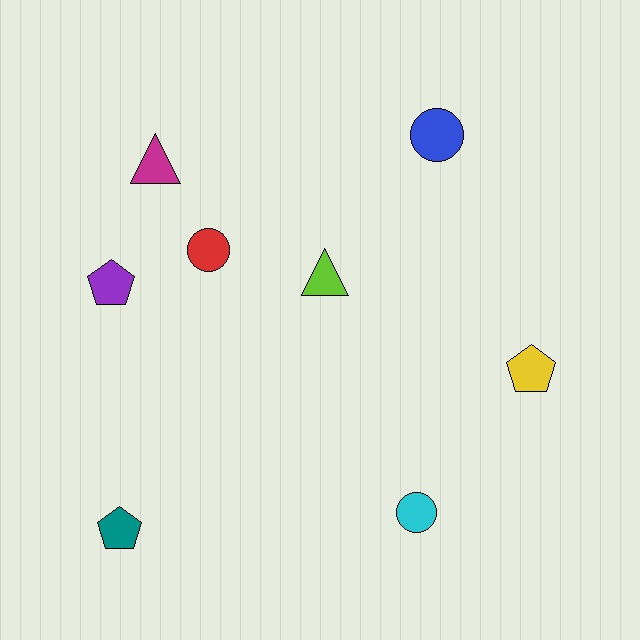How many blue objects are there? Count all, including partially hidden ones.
There is 1 blue object.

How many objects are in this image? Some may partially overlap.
There are 8 objects.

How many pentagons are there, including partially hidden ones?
There are 3 pentagons.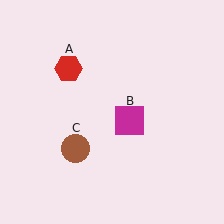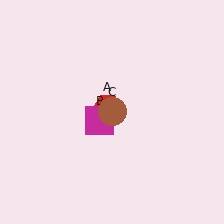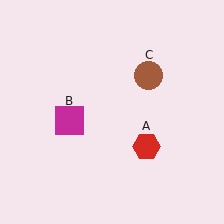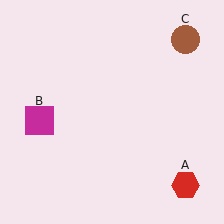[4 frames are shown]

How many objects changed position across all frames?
3 objects changed position: red hexagon (object A), magenta square (object B), brown circle (object C).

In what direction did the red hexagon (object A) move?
The red hexagon (object A) moved down and to the right.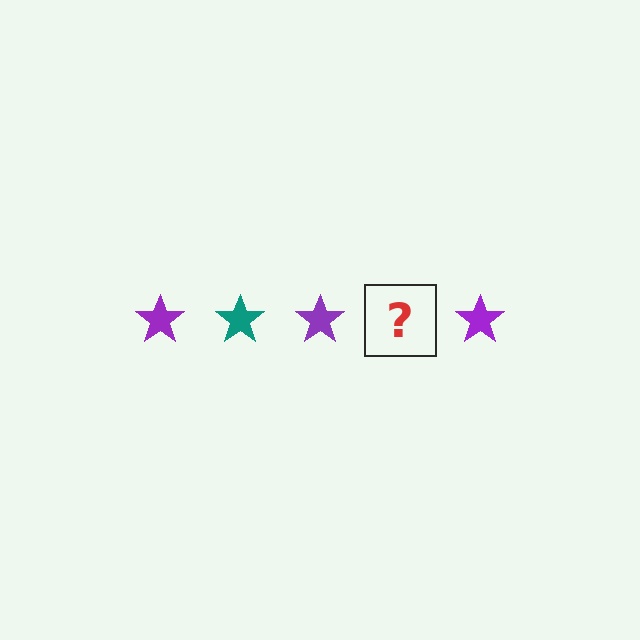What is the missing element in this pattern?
The missing element is a teal star.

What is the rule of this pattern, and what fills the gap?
The rule is that the pattern cycles through purple, teal stars. The gap should be filled with a teal star.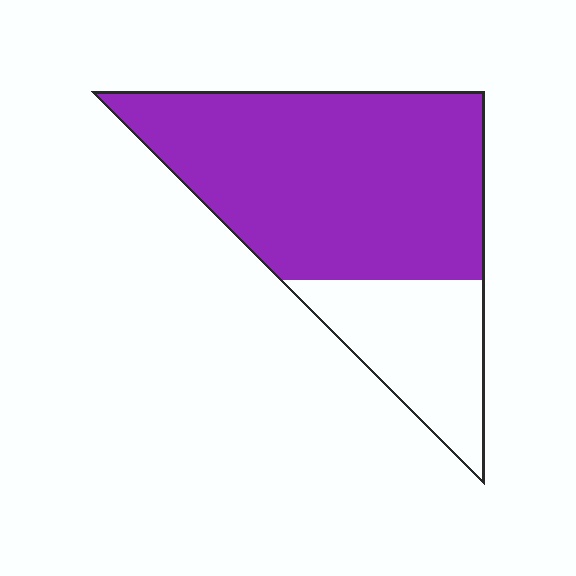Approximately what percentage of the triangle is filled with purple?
Approximately 75%.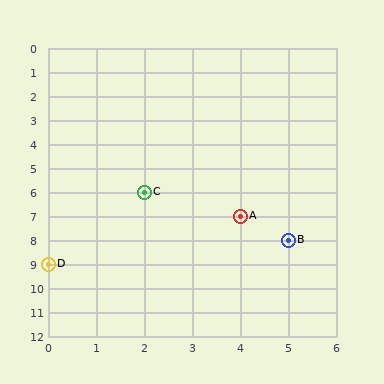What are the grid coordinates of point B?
Point B is at grid coordinates (5, 8).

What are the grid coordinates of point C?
Point C is at grid coordinates (2, 6).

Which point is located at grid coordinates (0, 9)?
Point D is at (0, 9).